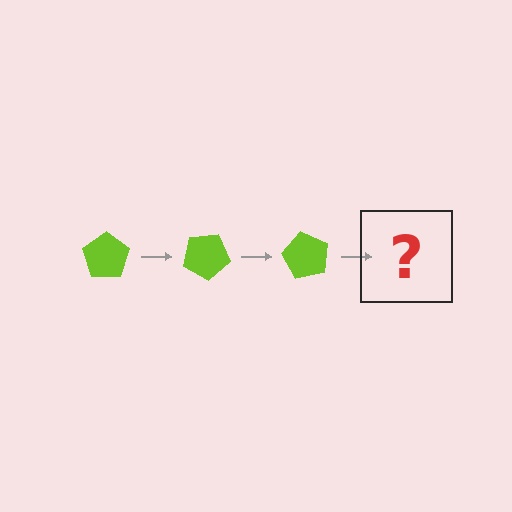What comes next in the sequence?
The next element should be a lime pentagon rotated 90 degrees.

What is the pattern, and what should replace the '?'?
The pattern is that the pentagon rotates 30 degrees each step. The '?' should be a lime pentagon rotated 90 degrees.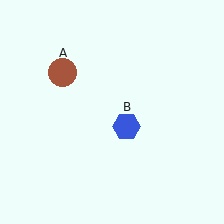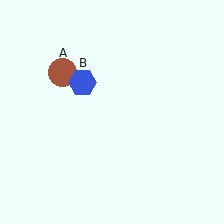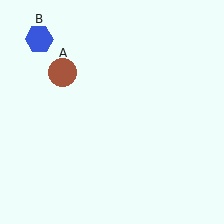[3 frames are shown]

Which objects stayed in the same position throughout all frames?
Brown circle (object A) remained stationary.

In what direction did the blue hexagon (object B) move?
The blue hexagon (object B) moved up and to the left.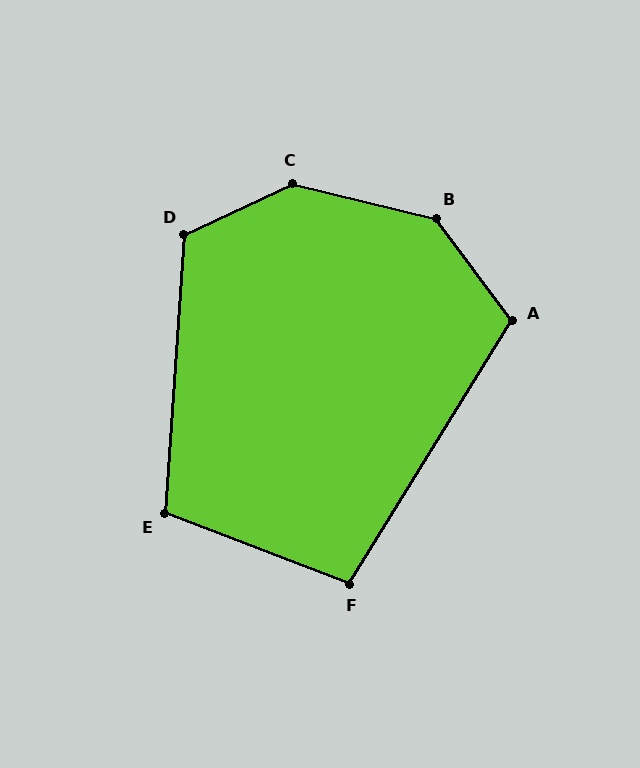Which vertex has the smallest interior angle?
F, at approximately 101 degrees.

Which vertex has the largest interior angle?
C, at approximately 141 degrees.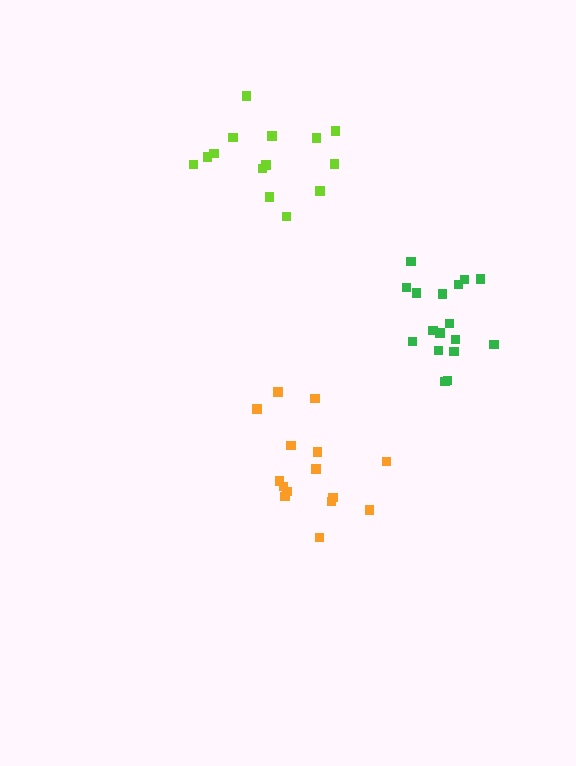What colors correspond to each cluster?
The clusters are colored: lime, green, orange.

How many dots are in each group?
Group 1: 14 dots, Group 2: 17 dots, Group 3: 15 dots (46 total).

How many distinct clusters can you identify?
There are 3 distinct clusters.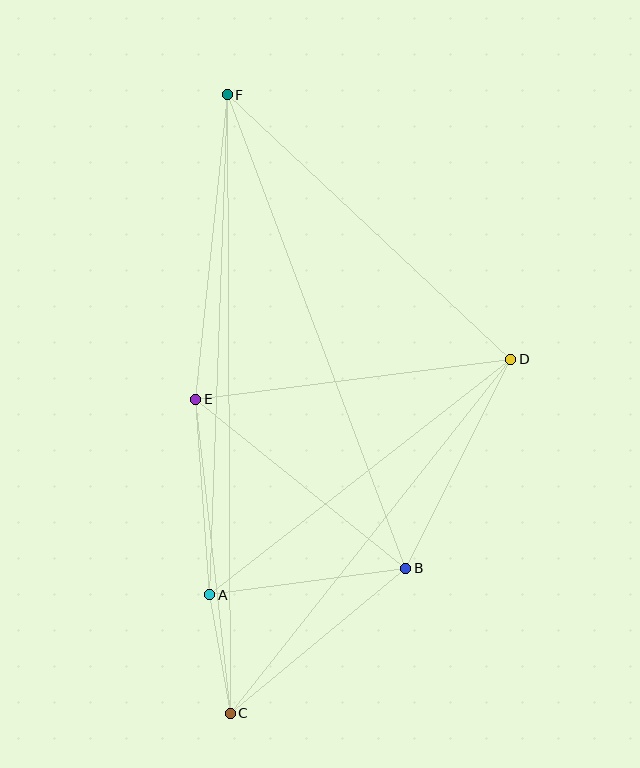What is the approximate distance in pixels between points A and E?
The distance between A and E is approximately 196 pixels.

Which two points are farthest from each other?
Points C and F are farthest from each other.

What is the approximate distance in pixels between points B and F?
The distance between B and F is approximately 506 pixels.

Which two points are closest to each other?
Points A and C are closest to each other.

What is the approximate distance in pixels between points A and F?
The distance between A and F is approximately 500 pixels.